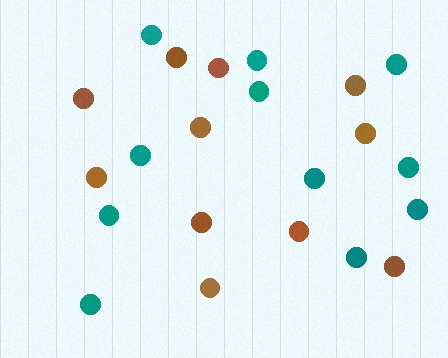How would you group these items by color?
There are 2 groups: one group of brown circles (11) and one group of teal circles (11).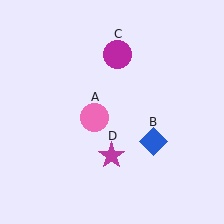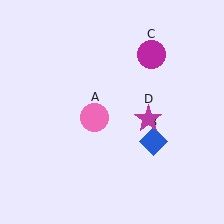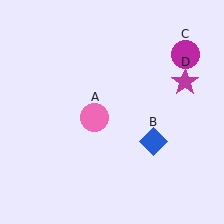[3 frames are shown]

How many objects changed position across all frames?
2 objects changed position: magenta circle (object C), magenta star (object D).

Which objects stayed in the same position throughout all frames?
Pink circle (object A) and blue diamond (object B) remained stationary.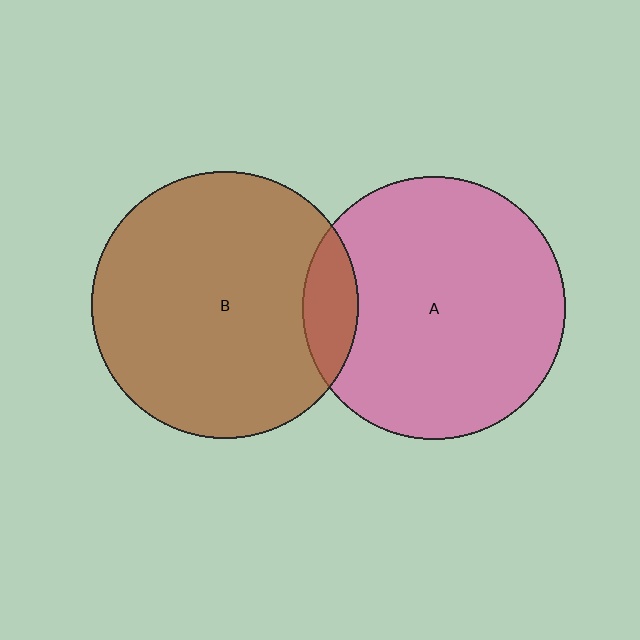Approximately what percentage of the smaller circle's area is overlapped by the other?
Approximately 10%.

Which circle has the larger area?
Circle B (brown).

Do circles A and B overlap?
Yes.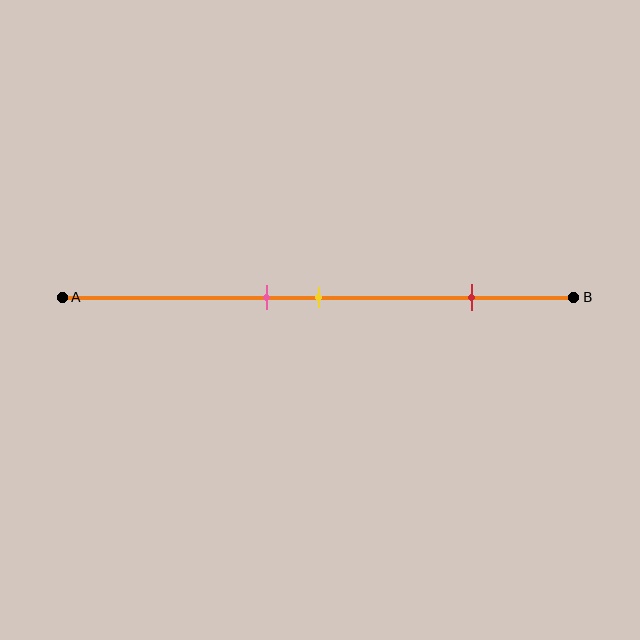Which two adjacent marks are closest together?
The pink and yellow marks are the closest adjacent pair.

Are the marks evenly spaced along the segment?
No, the marks are not evenly spaced.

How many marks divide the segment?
There are 3 marks dividing the segment.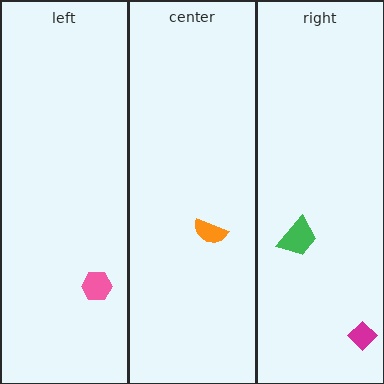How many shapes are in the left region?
1.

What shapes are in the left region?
The pink hexagon.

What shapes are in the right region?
The green trapezoid, the magenta diamond.